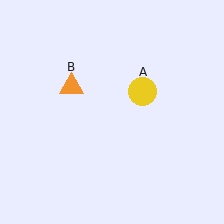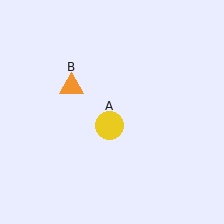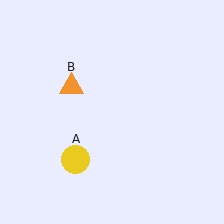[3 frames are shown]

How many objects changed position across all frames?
1 object changed position: yellow circle (object A).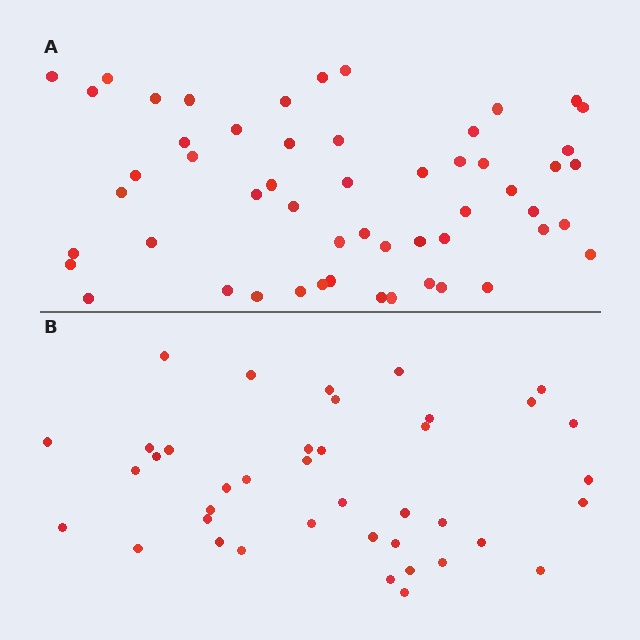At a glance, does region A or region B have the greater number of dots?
Region A (the top region) has more dots.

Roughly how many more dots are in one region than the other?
Region A has approximately 15 more dots than region B.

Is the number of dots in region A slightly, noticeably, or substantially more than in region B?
Region A has noticeably more, but not dramatically so. The ratio is roughly 1.4 to 1.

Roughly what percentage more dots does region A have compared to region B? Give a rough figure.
About 35% more.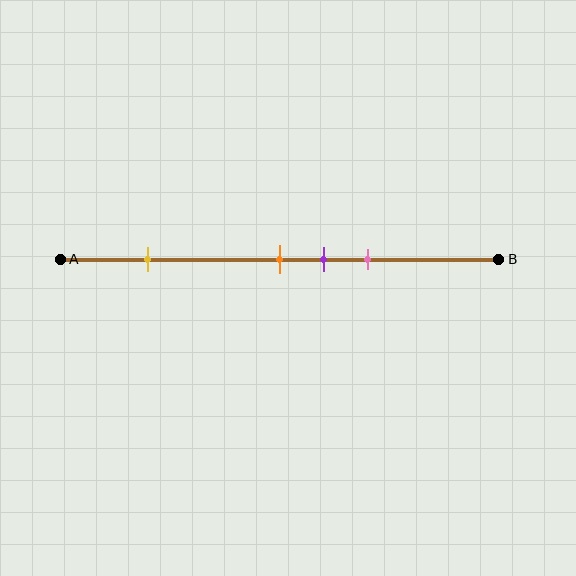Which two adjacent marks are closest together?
The orange and purple marks are the closest adjacent pair.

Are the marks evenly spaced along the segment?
No, the marks are not evenly spaced.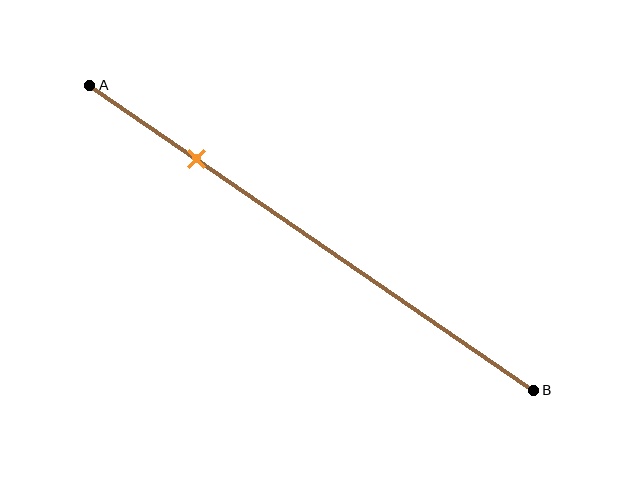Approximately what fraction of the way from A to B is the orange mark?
The orange mark is approximately 25% of the way from A to B.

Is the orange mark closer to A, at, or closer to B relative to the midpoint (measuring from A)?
The orange mark is closer to point A than the midpoint of segment AB.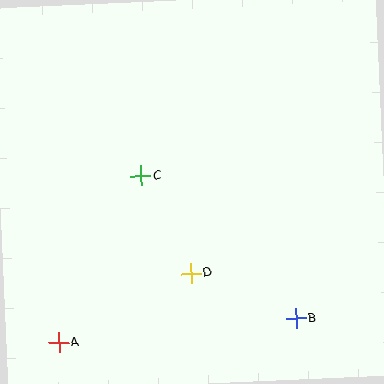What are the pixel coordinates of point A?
Point A is at (59, 343).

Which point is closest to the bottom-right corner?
Point B is closest to the bottom-right corner.